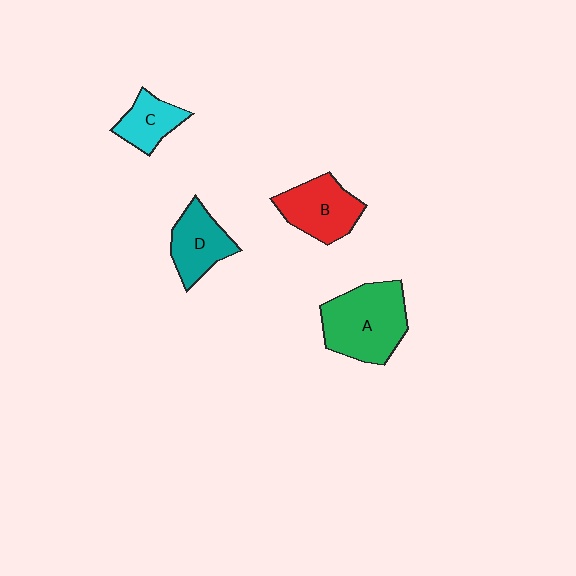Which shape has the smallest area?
Shape C (cyan).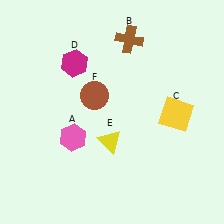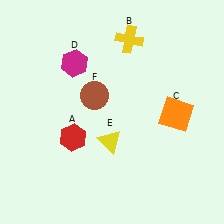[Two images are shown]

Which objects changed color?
A changed from pink to red. B changed from brown to yellow. C changed from yellow to orange.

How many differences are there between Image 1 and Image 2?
There are 3 differences between the two images.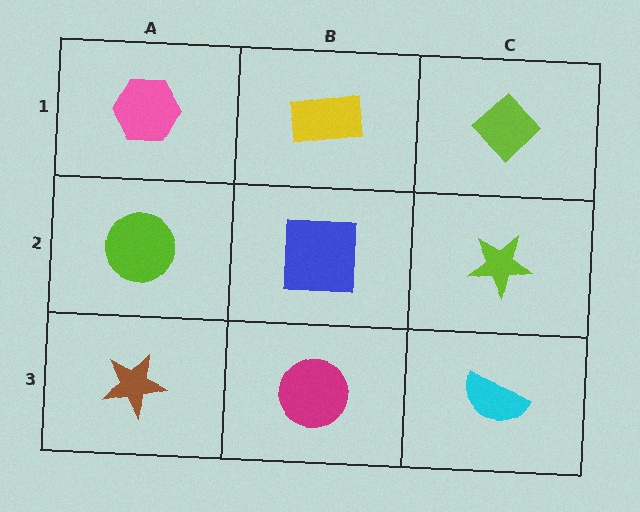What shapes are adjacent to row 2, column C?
A lime diamond (row 1, column C), a cyan semicircle (row 3, column C), a blue square (row 2, column B).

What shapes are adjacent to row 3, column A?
A lime circle (row 2, column A), a magenta circle (row 3, column B).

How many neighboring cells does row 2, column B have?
4.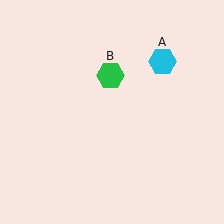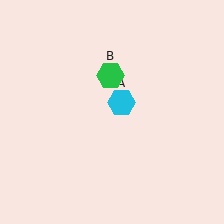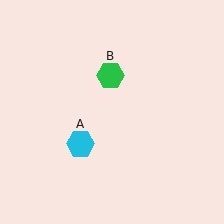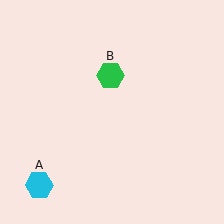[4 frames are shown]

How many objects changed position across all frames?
1 object changed position: cyan hexagon (object A).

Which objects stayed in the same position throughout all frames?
Green hexagon (object B) remained stationary.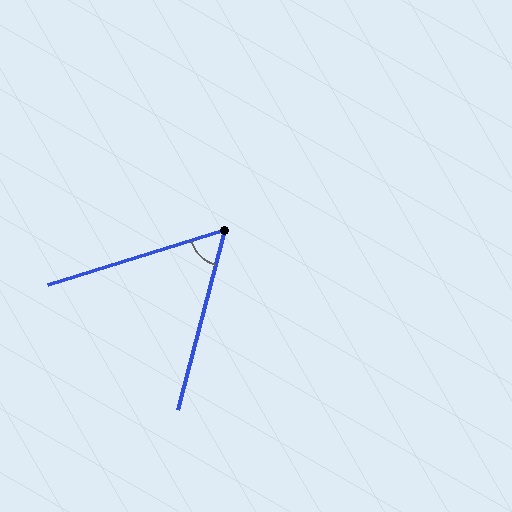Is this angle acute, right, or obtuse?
It is acute.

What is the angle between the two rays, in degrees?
Approximately 58 degrees.